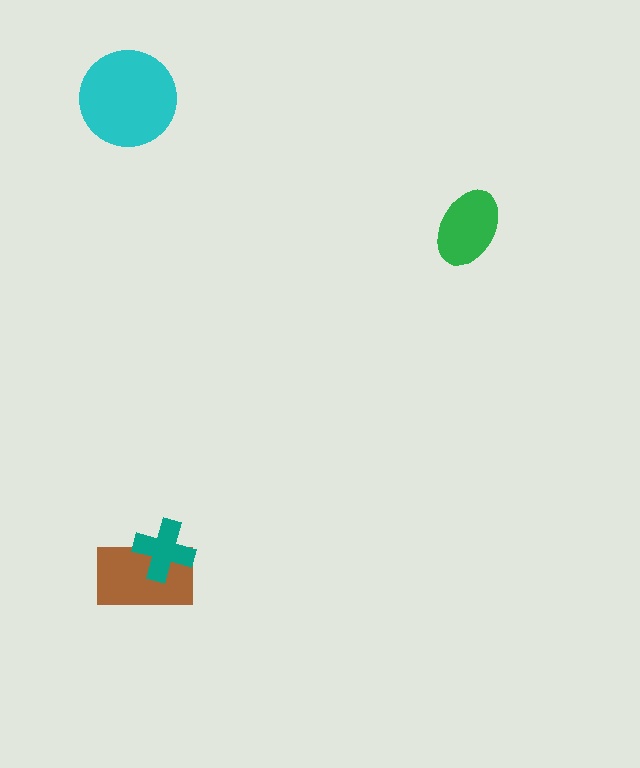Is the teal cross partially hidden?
No, no other shape covers it.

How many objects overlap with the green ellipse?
0 objects overlap with the green ellipse.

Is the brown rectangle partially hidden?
Yes, it is partially covered by another shape.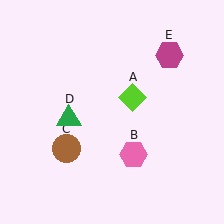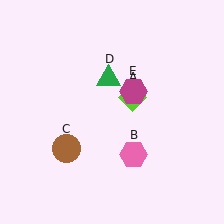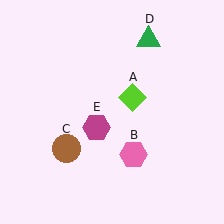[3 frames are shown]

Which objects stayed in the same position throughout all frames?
Lime diamond (object A) and pink hexagon (object B) and brown circle (object C) remained stationary.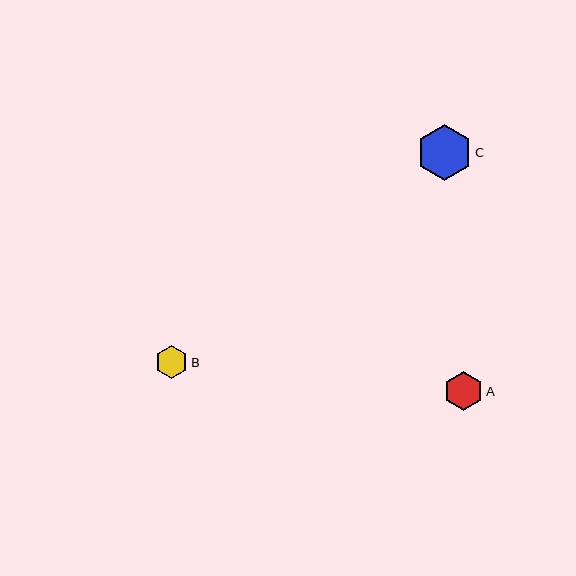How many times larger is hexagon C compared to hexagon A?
Hexagon C is approximately 1.4 times the size of hexagon A.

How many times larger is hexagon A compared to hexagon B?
Hexagon A is approximately 1.2 times the size of hexagon B.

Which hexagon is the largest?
Hexagon C is the largest with a size of approximately 56 pixels.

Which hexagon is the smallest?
Hexagon B is the smallest with a size of approximately 32 pixels.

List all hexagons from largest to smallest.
From largest to smallest: C, A, B.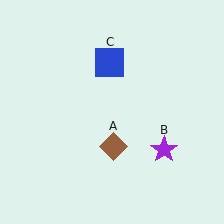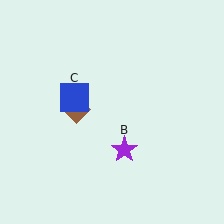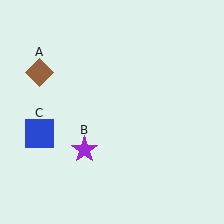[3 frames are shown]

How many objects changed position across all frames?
3 objects changed position: brown diamond (object A), purple star (object B), blue square (object C).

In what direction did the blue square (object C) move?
The blue square (object C) moved down and to the left.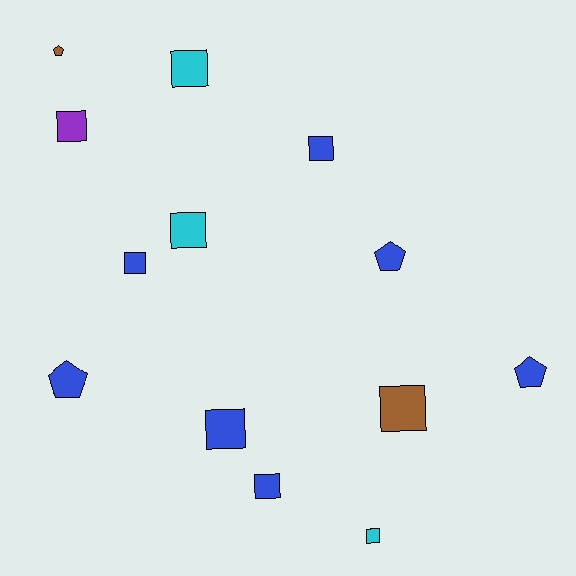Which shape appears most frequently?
Square, with 9 objects.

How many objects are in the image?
There are 13 objects.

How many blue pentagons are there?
There are 3 blue pentagons.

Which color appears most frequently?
Blue, with 7 objects.